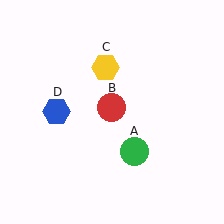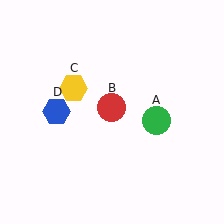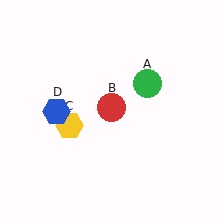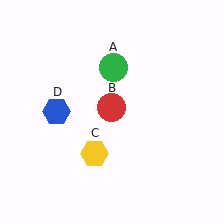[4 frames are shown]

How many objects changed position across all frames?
2 objects changed position: green circle (object A), yellow hexagon (object C).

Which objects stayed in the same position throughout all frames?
Red circle (object B) and blue hexagon (object D) remained stationary.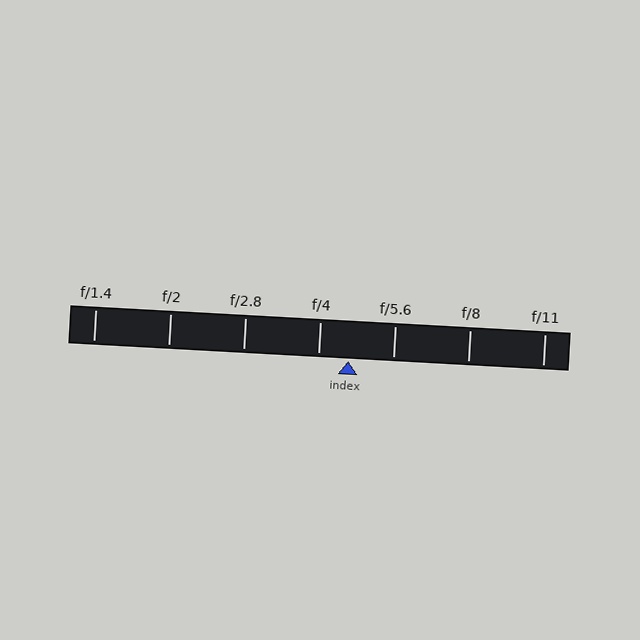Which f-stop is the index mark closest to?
The index mark is closest to f/4.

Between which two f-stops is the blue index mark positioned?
The index mark is between f/4 and f/5.6.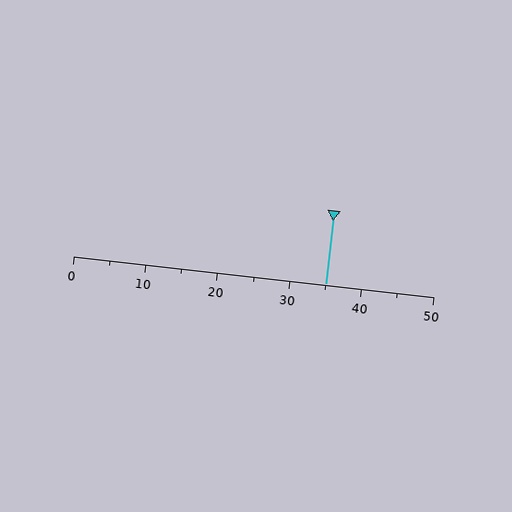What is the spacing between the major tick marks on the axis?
The major ticks are spaced 10 apart.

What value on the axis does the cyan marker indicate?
The marker indicates approximately 35.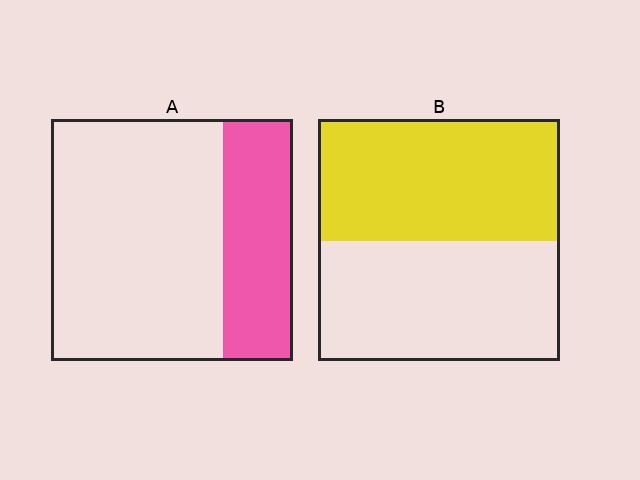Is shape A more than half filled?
No.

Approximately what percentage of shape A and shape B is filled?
A is approximately 30% and B is approximately 50%.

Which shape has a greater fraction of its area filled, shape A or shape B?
Shape B.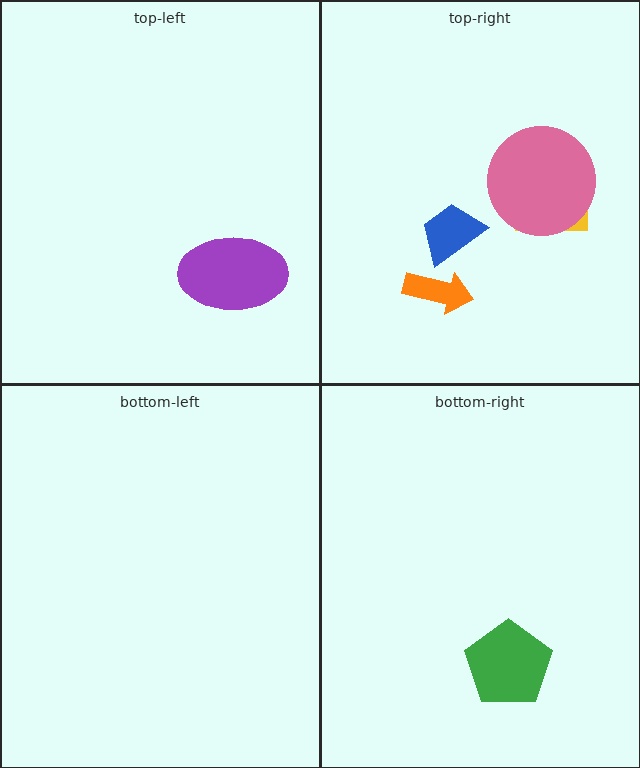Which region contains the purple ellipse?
The top-left region.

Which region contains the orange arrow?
The top-right region.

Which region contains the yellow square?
The top-right region.